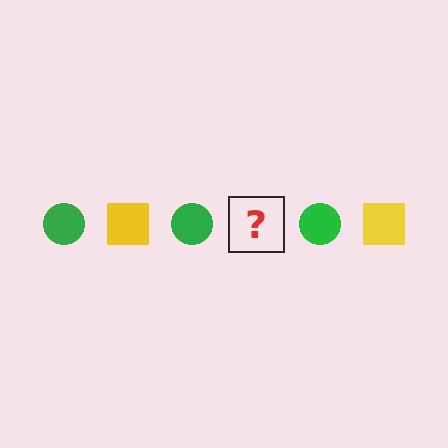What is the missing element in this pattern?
The missing element is a yellow square.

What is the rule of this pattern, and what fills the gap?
The rule is that the pattern alternates between green circle and yellow square. The gap should be filled with a yellow square.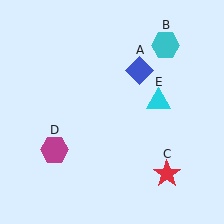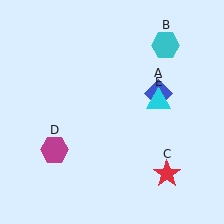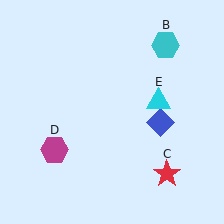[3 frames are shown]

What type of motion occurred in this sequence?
The blue diamond (object A) rotated clockwise around the center of the scene.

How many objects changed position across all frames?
1 object changed position: blue diamond (object A).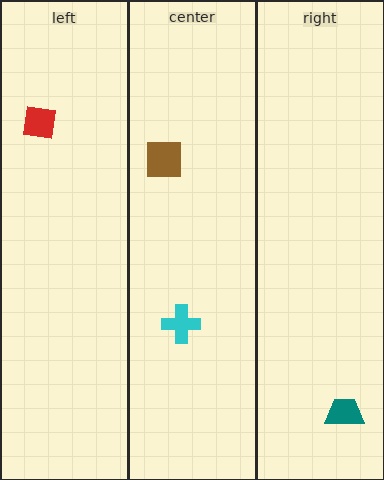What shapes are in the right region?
The teal trapezoid.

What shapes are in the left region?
The red square.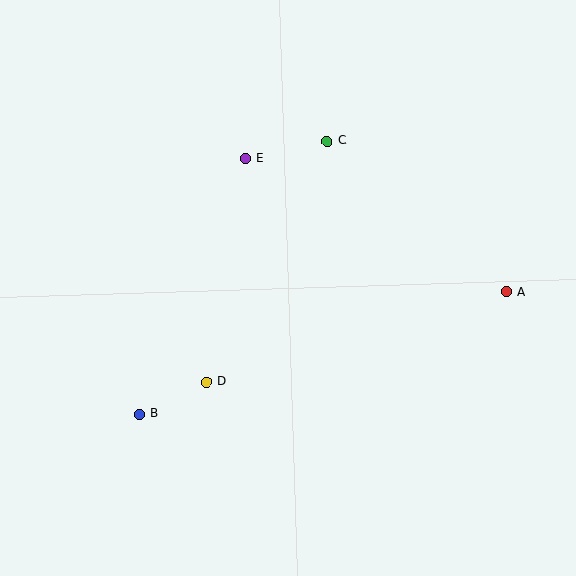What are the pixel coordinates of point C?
Point C is at (327, 141).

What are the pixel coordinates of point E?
Point E is at (245, 159).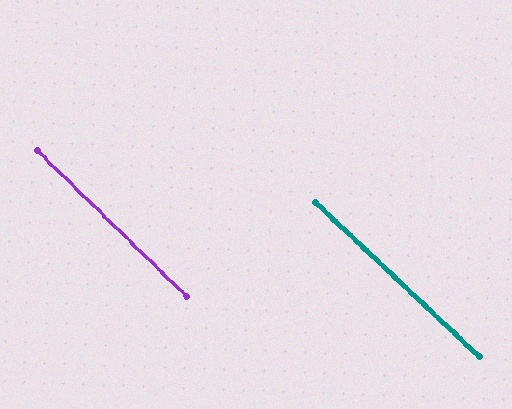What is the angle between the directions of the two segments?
Approximately 1 degree.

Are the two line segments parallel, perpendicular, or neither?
Parallel — their directions differ by only 0.8°.